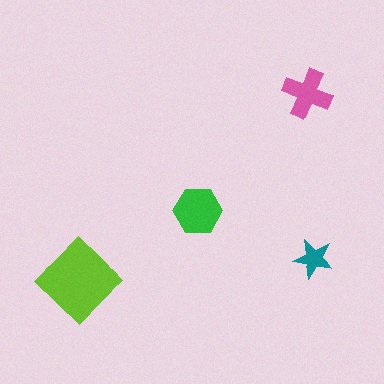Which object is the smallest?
The teal star.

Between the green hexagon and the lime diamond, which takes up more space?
The lime diamond.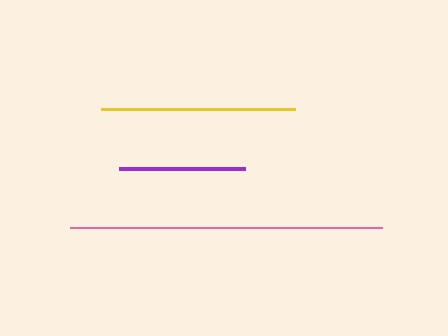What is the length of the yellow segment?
The yellow segment is approximately 194 pixels long.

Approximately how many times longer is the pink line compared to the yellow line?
The pink line is approximately 1.6 times the length of the yellow line.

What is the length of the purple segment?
The purple segment is approximately 126 pixels long.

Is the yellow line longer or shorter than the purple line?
The yellow line is longer than the purple line.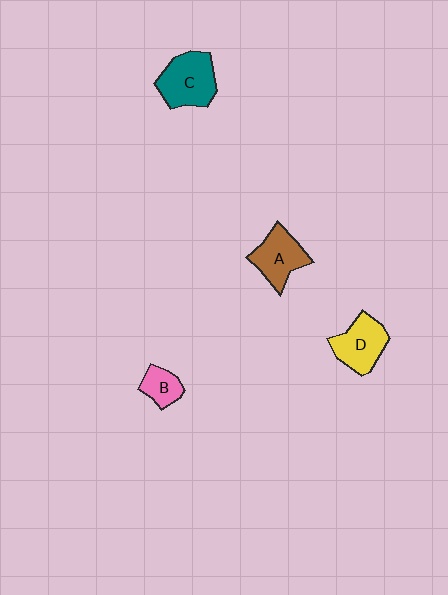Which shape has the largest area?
Shape C (teal).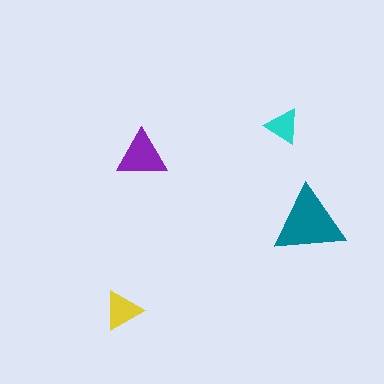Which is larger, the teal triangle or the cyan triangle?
The teal one.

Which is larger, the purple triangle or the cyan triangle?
The purple one.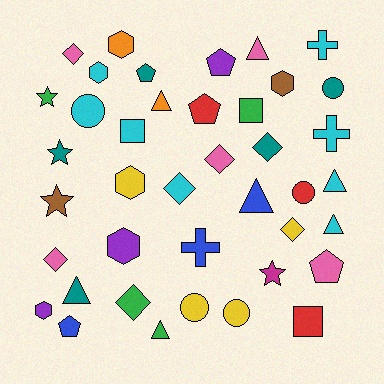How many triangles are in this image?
There are 7 triangles.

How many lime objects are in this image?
There are no lime objects.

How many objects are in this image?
There are 40 objects.